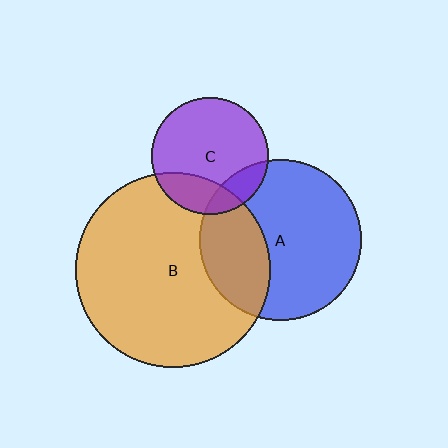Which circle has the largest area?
Circle B (orange).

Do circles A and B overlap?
Yes.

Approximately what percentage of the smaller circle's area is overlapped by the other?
Approximately 30%.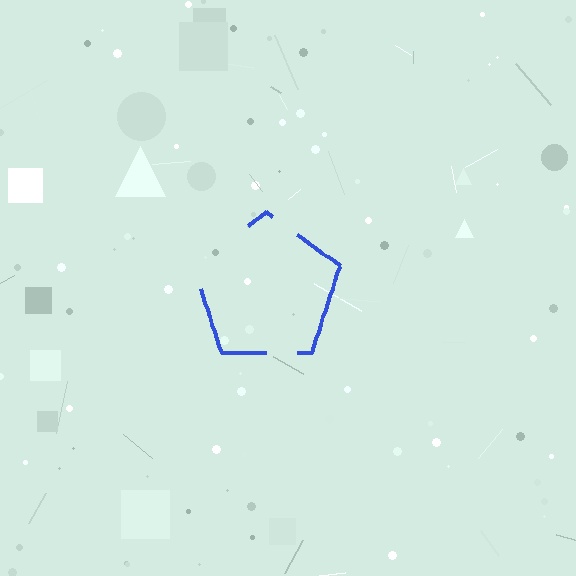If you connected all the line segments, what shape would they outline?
They would outline a pentagon.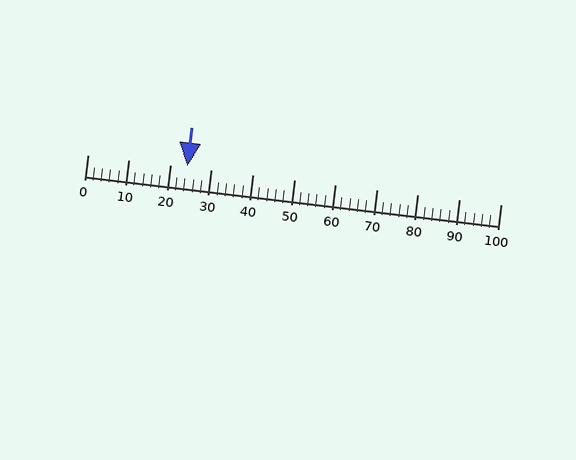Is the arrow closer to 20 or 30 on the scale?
The arrow is closer to 20.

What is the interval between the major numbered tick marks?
The major tick marks are spaced 10 units apart.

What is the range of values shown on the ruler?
The ruler shows values from 0 to 100.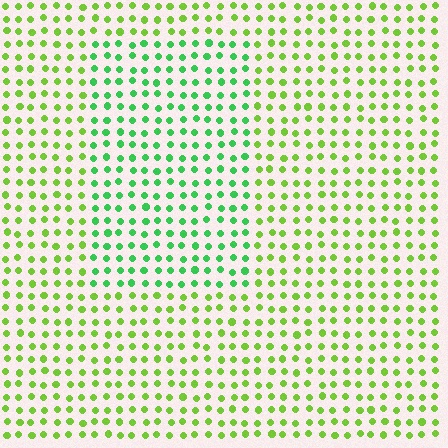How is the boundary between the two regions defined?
The boundary is defined purely by a slight shift in hue (about 36 degrees). Spacing, size, and orientation are identical on both sides.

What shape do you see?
I see a rectangle.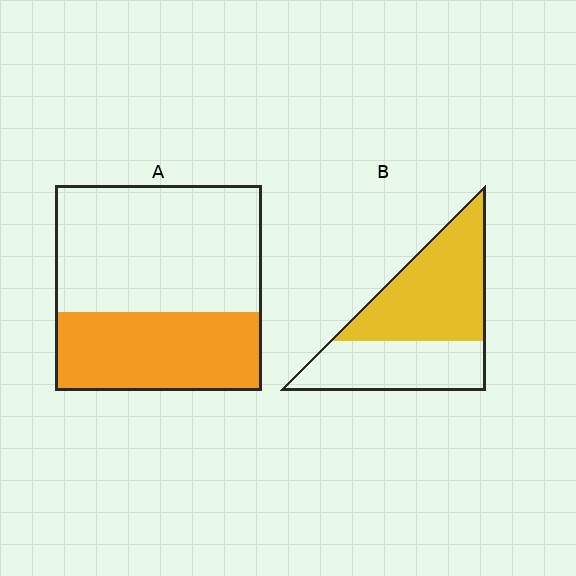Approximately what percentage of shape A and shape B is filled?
A is approximately 40% and B is approximately 55%.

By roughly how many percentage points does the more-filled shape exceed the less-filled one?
By roughly 20 percentage points (B over A).